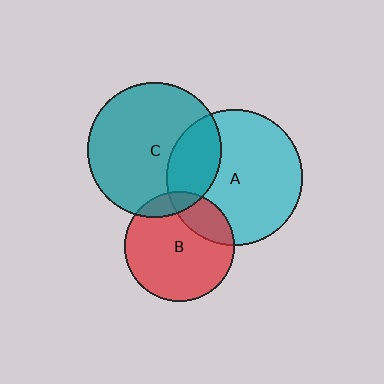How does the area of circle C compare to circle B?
Approximately 1.5 times.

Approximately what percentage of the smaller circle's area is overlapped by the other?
Approximately 25%.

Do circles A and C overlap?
Yes.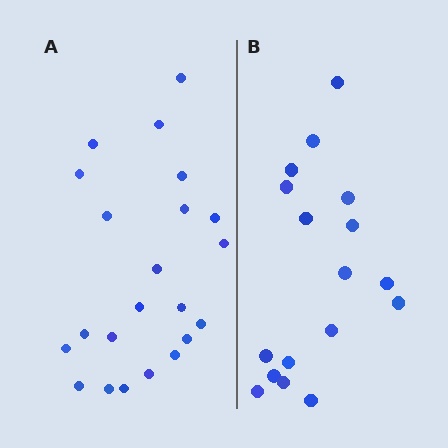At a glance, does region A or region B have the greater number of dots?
Region A (the left region) has more dots.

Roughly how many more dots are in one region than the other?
Region A has about 5 more dots than region B.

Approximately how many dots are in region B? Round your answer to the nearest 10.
About 20 dots. (The exact count is 17, which rounds to 20.)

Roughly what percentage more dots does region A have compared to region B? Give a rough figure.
About 30% more.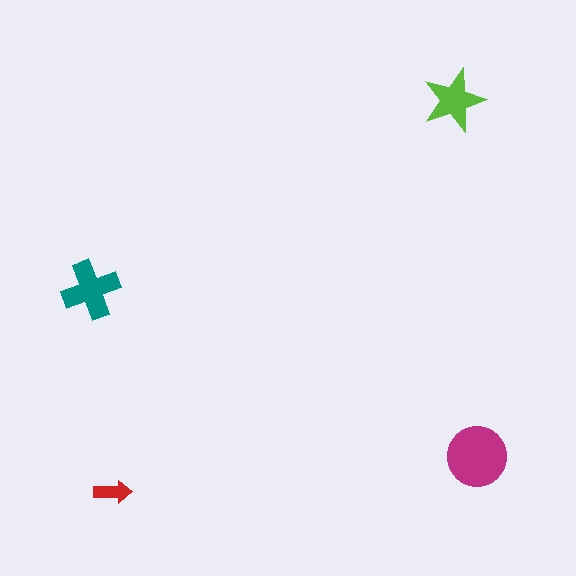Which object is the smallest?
The red arrow.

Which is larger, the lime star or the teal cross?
The teal cross.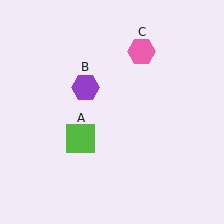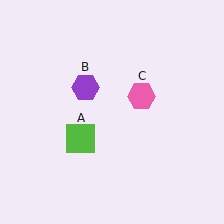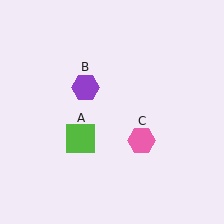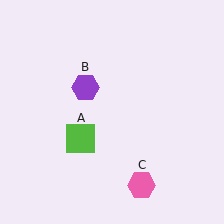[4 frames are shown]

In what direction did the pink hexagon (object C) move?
The pink hexagon (object C) moved down.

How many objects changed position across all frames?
1 object changed position: pink hexagon (object C).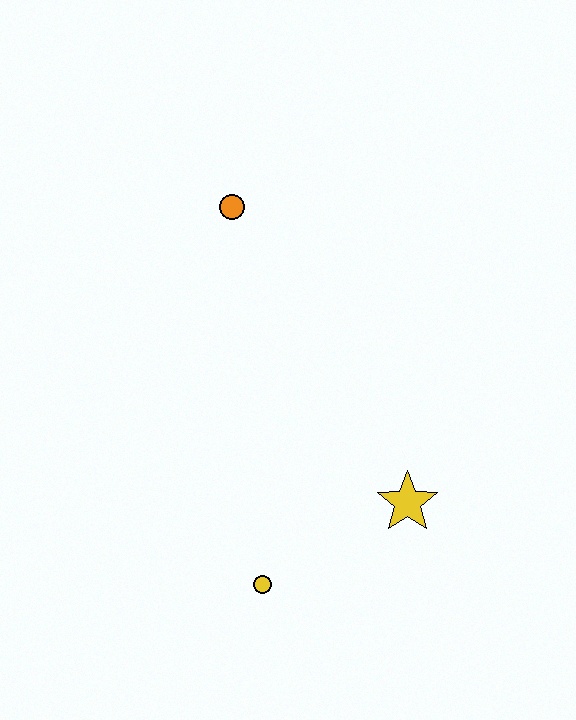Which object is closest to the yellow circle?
The yellow star is closest to the yellow circle.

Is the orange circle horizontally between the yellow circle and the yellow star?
No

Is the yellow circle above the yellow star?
No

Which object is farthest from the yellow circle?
The orange circle is farthest from the yellow circle.